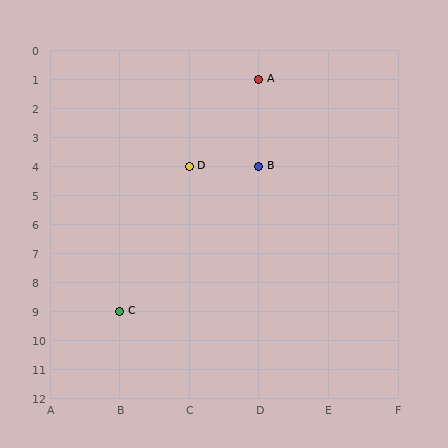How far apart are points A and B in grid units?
Points A and B are 3 rows apart.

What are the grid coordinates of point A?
Point A is at grid coordinates (D, 1).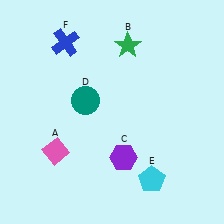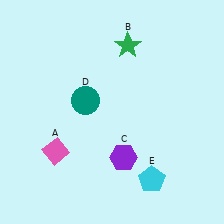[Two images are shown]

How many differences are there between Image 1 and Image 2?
There is 1 difference between the two images.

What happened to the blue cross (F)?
The blue cross (F) was removed in Image 2. It was in the top-left area of Image 1.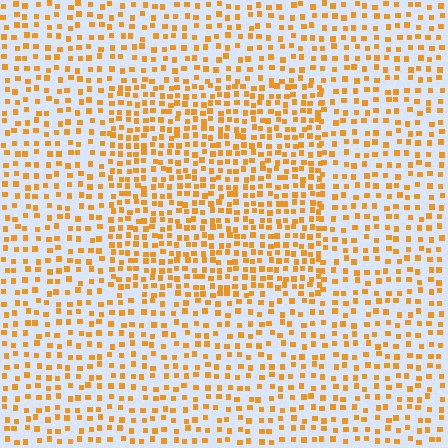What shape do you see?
I see a rectangle.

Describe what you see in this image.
The image contains small orange elements arranged at two different densities. A rectangle-shaped region is visible where the elements are more densely packed than the surrounding area.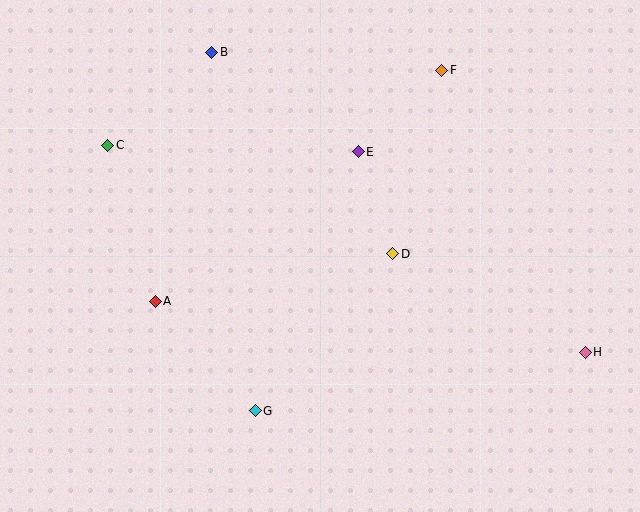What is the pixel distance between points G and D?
The distance between G and D is 209 pixels.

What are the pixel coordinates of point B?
Point B is at (212, 52).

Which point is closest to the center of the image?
Point D at (393, 254) is closest to the center.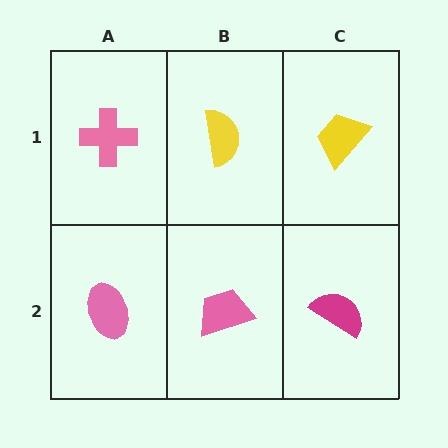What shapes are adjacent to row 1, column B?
A pink trapezoid (row 2, column B), a pink cross (row 1, column A), a yellow trapezoid (row 1, column C).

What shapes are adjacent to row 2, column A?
A pink cross (row 1, column A), a pink trapezoid (row 2, column B).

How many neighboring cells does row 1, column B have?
3.